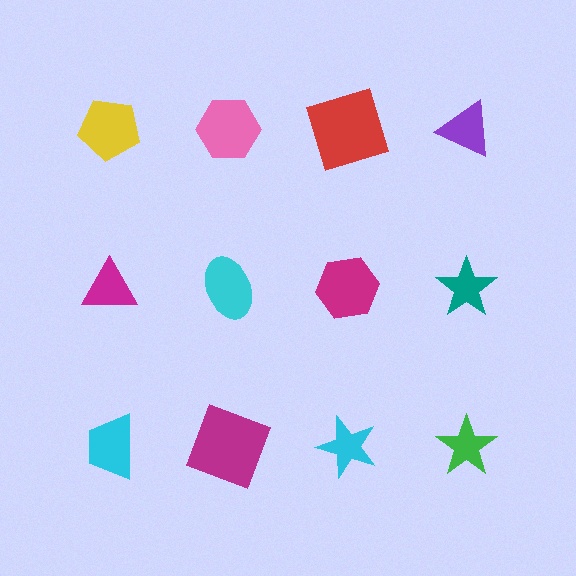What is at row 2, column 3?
A magenta hexagon.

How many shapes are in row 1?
4 shapes.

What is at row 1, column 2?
A pink hexagon.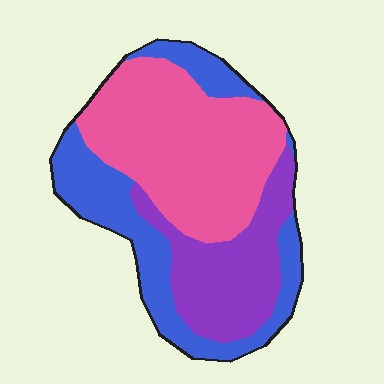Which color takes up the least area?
Purple, at roughly 25%.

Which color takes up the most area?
Pink, at roughly 45%.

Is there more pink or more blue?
Pink.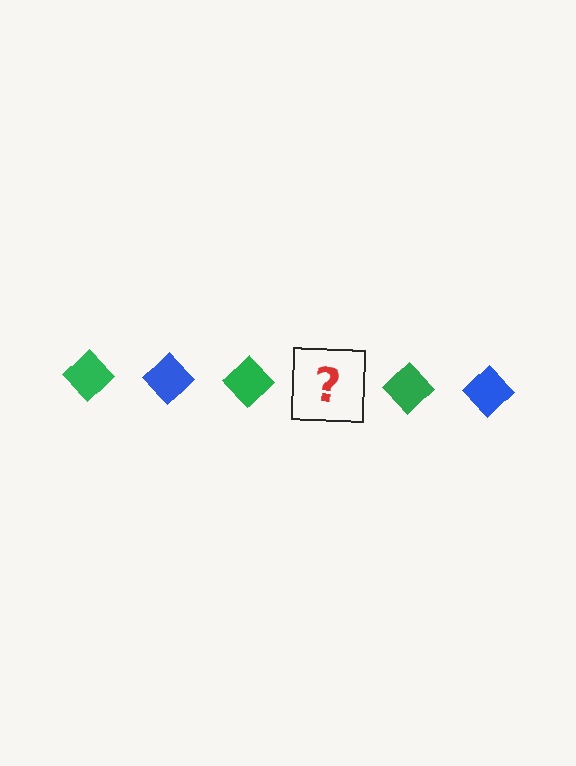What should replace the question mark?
The question mark should be replaced with a blue diamond.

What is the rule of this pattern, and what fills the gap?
The rule is that the pattern cycles through green, blue diamonds. The gap should be filled with a blue diamond.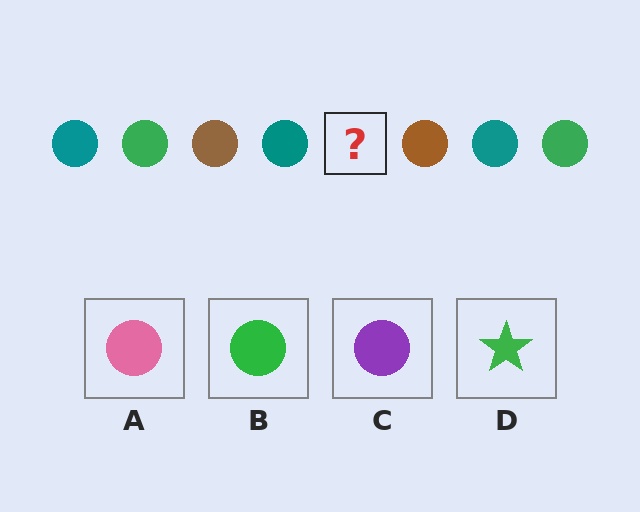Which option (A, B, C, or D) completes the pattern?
B.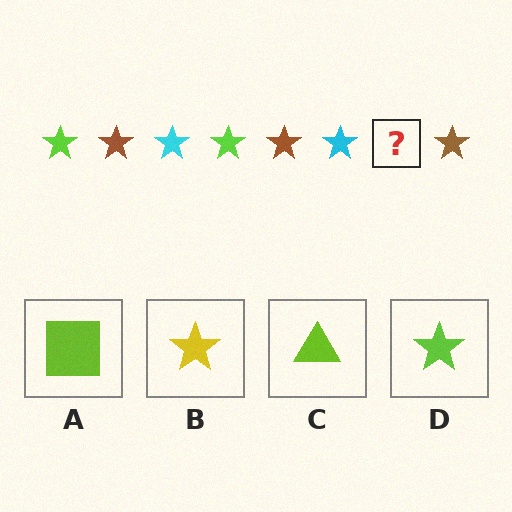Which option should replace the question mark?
Option D.